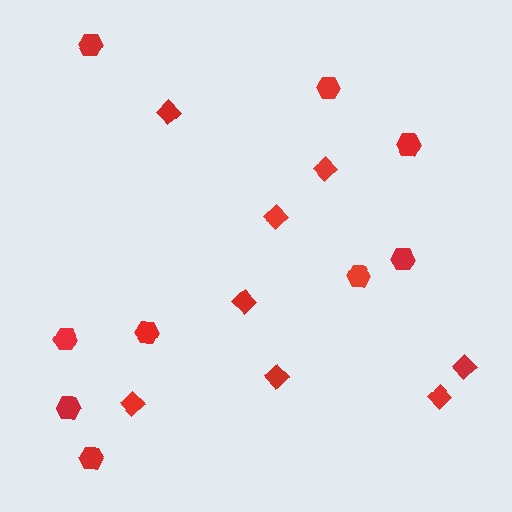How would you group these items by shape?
There are 2 groups: one group of hexagons (9) and one group of diamonds (8).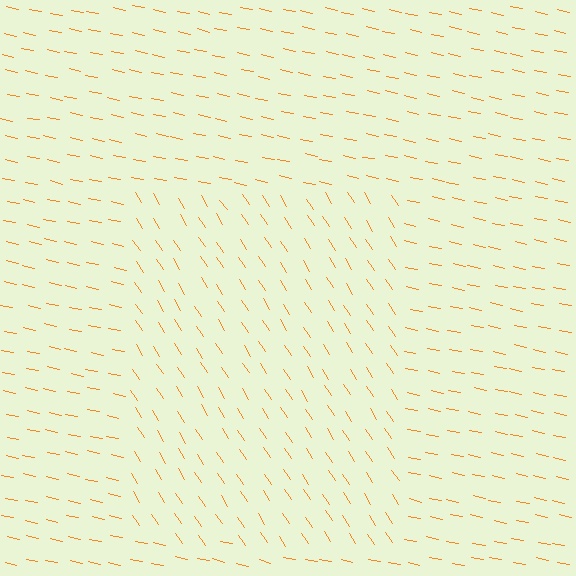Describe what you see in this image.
The image is filled with small orange line segments. A rectangle region in the image has lines oriented differently from the surrounding lines, creating a visible texture boundary.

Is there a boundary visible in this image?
Yes, there is a texture boundary formed by a change in line orientation.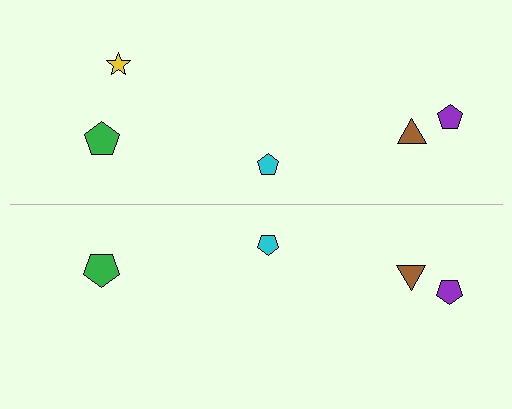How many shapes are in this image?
There are 9 shapes in this image.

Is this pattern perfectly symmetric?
No, the pattern is not perfectly symmetric. A yellow star is missing from the bottom side.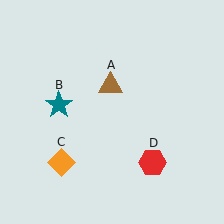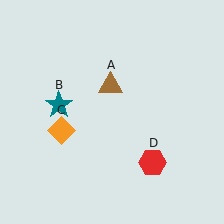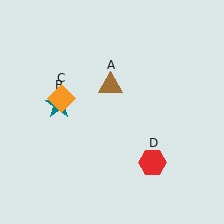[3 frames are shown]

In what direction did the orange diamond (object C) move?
The orange diamond (object C) moved up.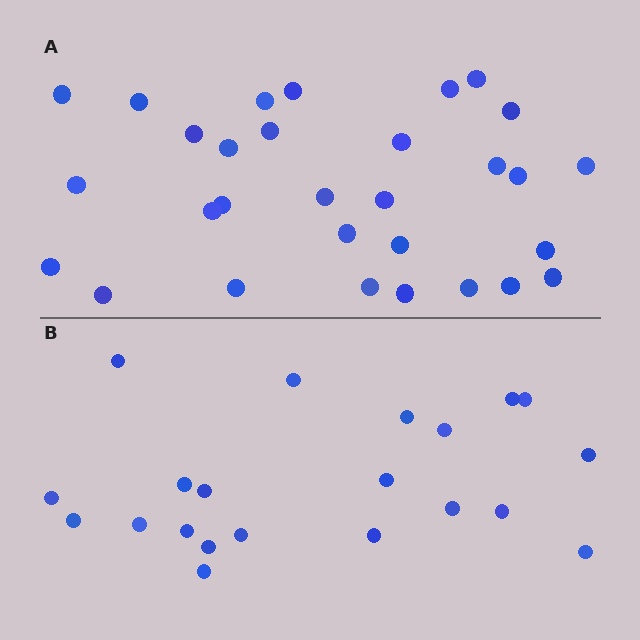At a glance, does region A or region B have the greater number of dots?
Region A (the top region) has more dots.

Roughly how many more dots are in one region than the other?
Region A has roughly 8 or so more dots than region B.